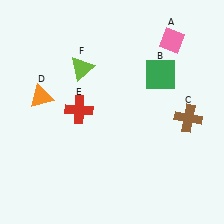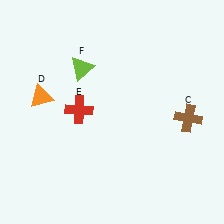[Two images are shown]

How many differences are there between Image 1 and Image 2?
There are 2 differences between the two images.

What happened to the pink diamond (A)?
The pink diamond (A) was removed in Image 2. It was in the top-right area of Image 1.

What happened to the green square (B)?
The green square (B) was removed in Image 2. It was in the top-right area of Image 1.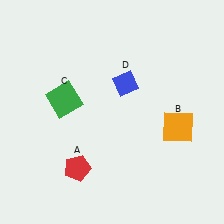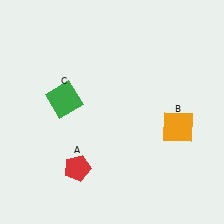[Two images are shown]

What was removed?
The blue diamond (D) was removed in Image 2.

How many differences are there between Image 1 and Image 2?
There is 1 difference between the two images.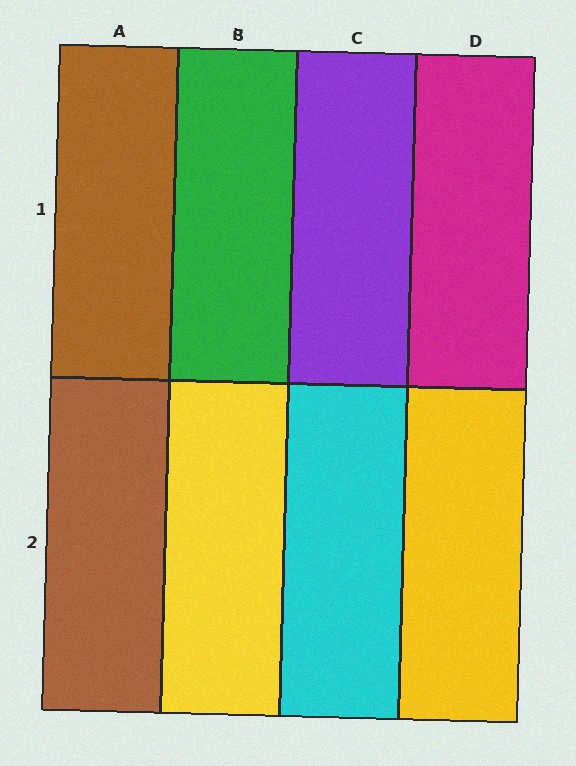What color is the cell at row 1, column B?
Green.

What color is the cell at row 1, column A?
Brown.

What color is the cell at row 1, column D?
Magenta.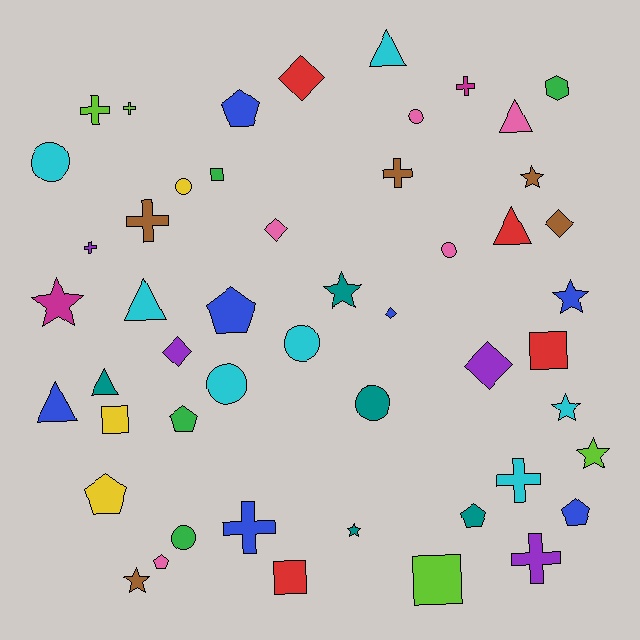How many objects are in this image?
There are 50 objects.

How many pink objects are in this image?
There are 5 pink objects.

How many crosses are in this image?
There are 9 crosses.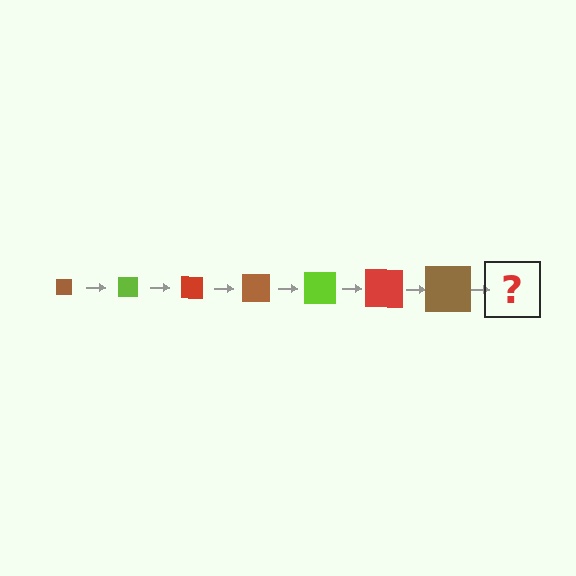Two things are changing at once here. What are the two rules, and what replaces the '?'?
The two rules are that the square grows larger each step and the color cycles through brown, lime, and red. The '?' should be a lime square, larger than the previous one.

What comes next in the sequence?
The next element should be a lime square, larger than the previous one.